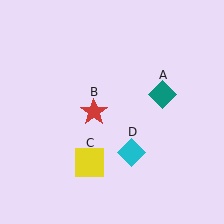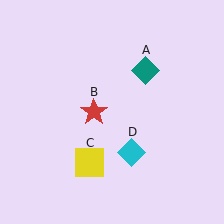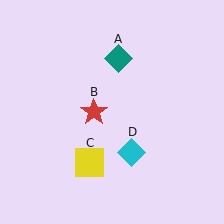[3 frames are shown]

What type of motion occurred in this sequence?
The teal diamond (object A) rotated counterclockwise around the center of the scene.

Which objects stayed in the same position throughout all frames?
Red star (object B) and yellow square (object C) and cyan diamond (object D) remained stationary.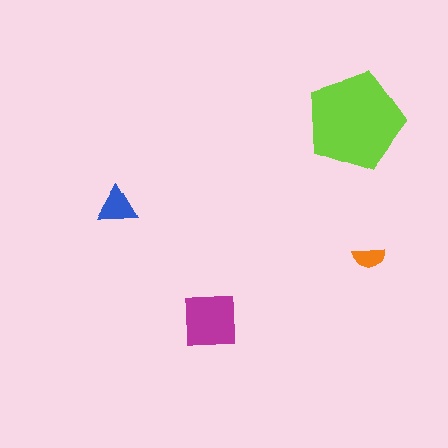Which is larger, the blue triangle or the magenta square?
The magenta square.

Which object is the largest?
The lime pentagon.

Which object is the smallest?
The orange semicircle.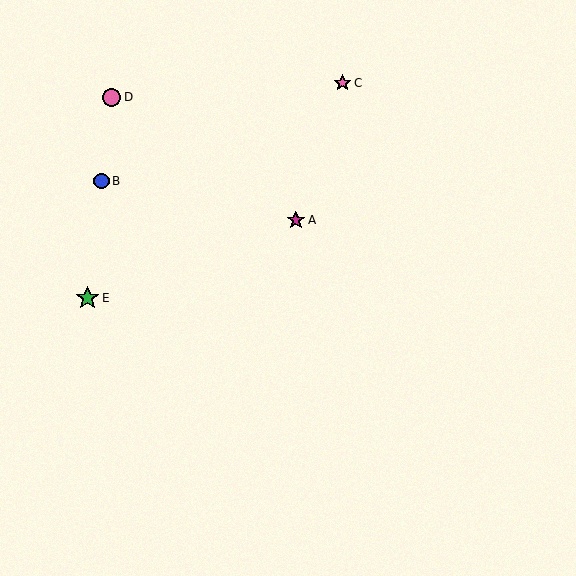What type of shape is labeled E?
Shape E is a green star.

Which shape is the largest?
The green star (labeled E) is the largest.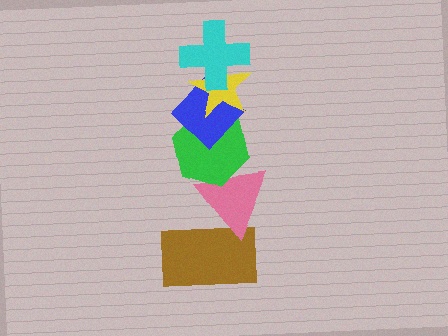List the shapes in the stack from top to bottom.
From top to bottom: the cyan cross, the yellow star, the blue diamond, the green hexagon, the pink triangle, the brown rectangle.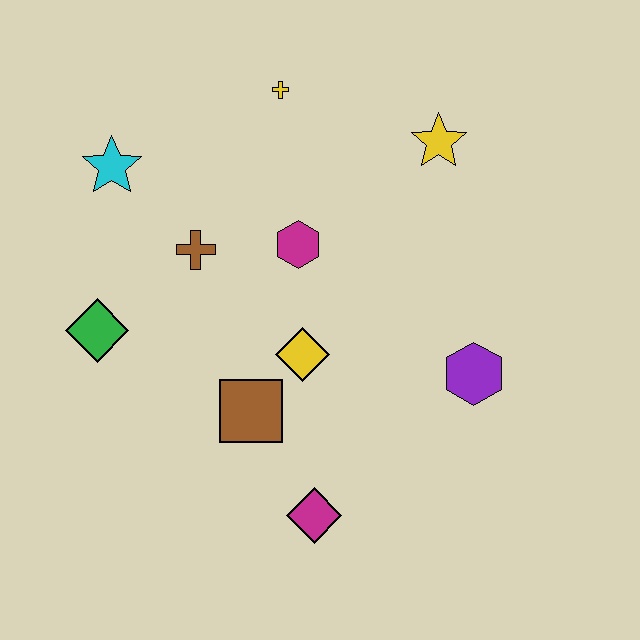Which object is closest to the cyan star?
The brown cross is closest to the cyan star.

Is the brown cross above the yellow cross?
No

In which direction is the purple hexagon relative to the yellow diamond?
The purple hexagon is to the right of the yellow diamond.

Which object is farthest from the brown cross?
The purple hexagon is farthest from the brown cross.